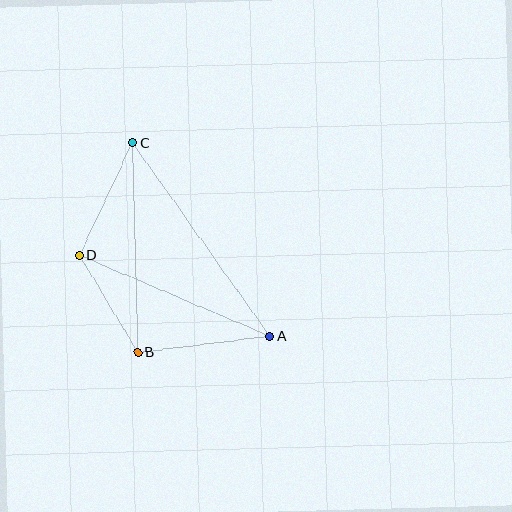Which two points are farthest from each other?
Points A and C are farthest from each other.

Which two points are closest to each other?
Points B and D are closest to each other.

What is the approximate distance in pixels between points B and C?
The distance between B and C is approximately 210 pixels.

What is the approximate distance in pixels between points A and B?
The distance between A and B is approximately 133 pixels.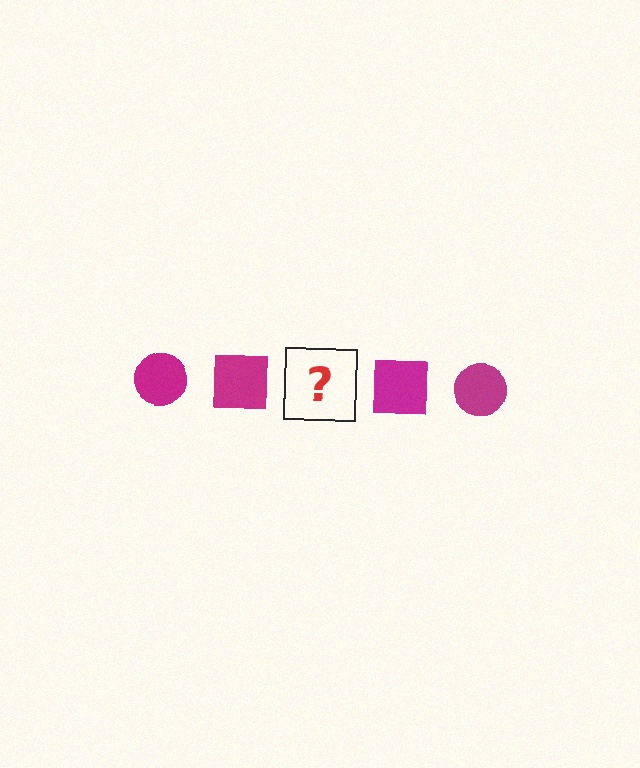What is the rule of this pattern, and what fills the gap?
The rule is that the pattern cycles through circle, square shapes in magenta. The gap should be filled with a magenta circle.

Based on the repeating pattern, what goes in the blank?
The blank should be a magenta circle.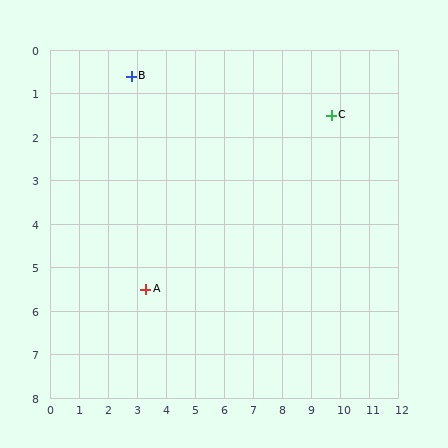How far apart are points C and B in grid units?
Points C and B are about 7.0 grid units apart.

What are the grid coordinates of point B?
Point B is at approximately (2.8, 0.6).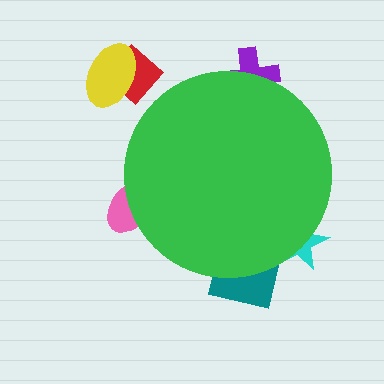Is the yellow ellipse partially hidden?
No, the yellow ellipse is fully visible.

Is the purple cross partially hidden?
Yes, the purple cross is partially hidden behind the green circle.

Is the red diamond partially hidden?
No, the red diamond is fully visible.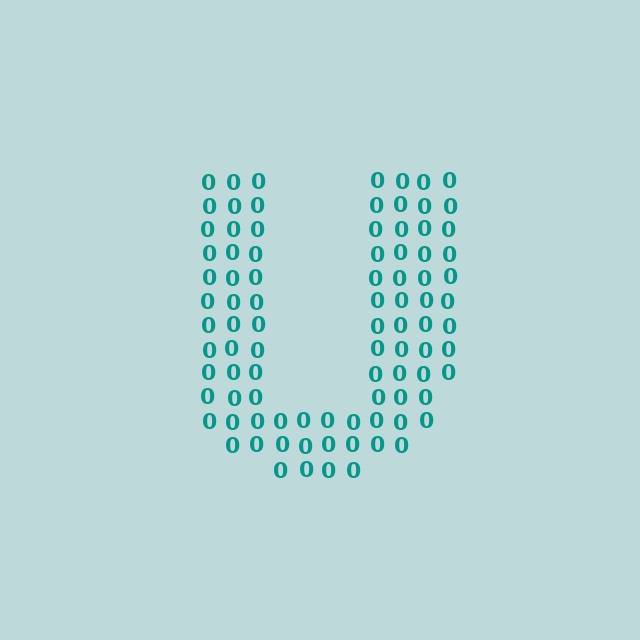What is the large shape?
The large shape is the letter U.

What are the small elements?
The small elements are digit 0's.